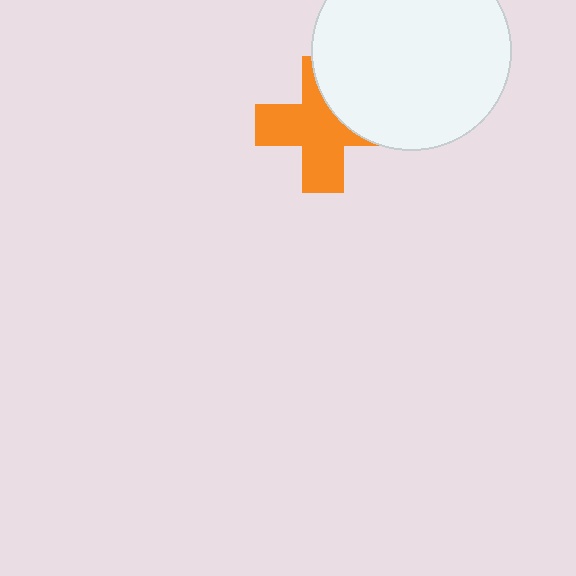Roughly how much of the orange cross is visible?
Most of it is visible (roughly 67%).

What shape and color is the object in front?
The object in front is a white circle.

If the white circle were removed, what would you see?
You would see the complete orange cross.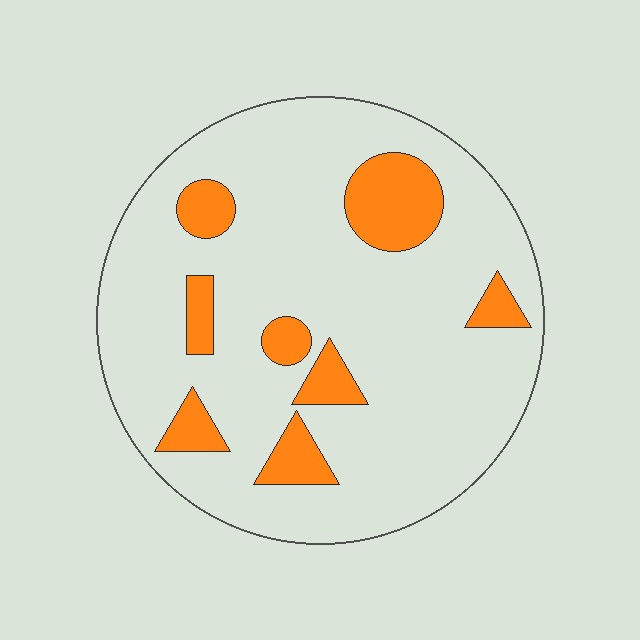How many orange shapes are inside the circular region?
8.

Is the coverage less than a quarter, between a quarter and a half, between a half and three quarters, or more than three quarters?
Less than a quarter.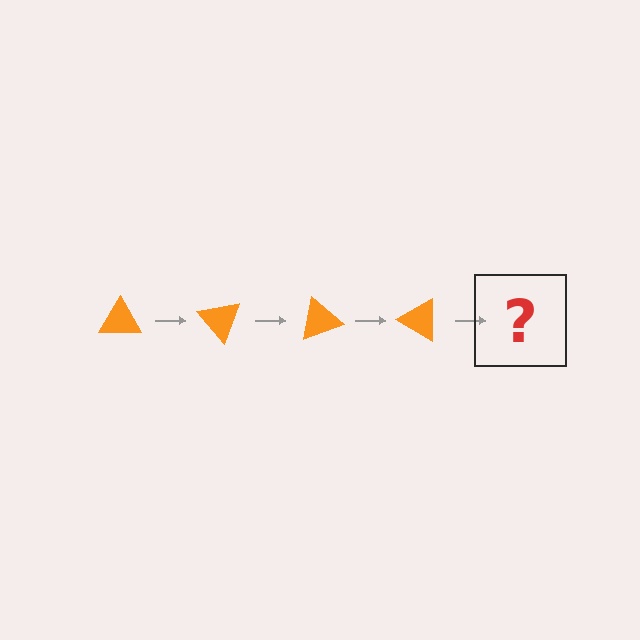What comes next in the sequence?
The next element should be an orange triangle rotated 200 degrees.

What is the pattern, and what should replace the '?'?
The pattern is that the triangle rotates 50 degrees each step. The '?' should be an orange triangle rotated 200 degrees.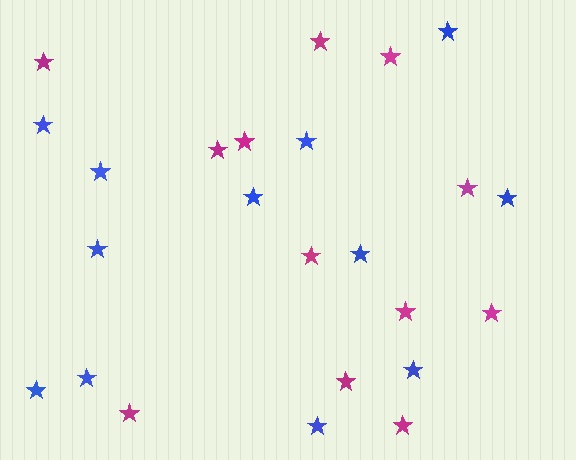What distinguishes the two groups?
There are 2 groups: one group of blue stars (12) and one group of magenta stars (12).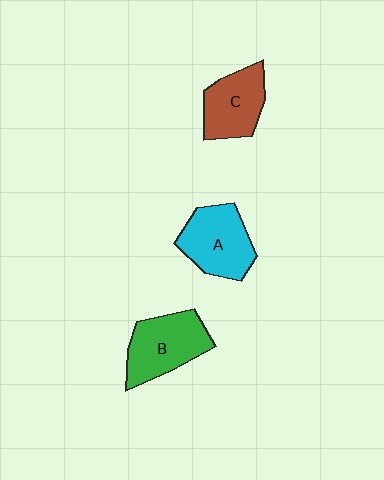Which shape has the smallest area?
Shape C (brown).